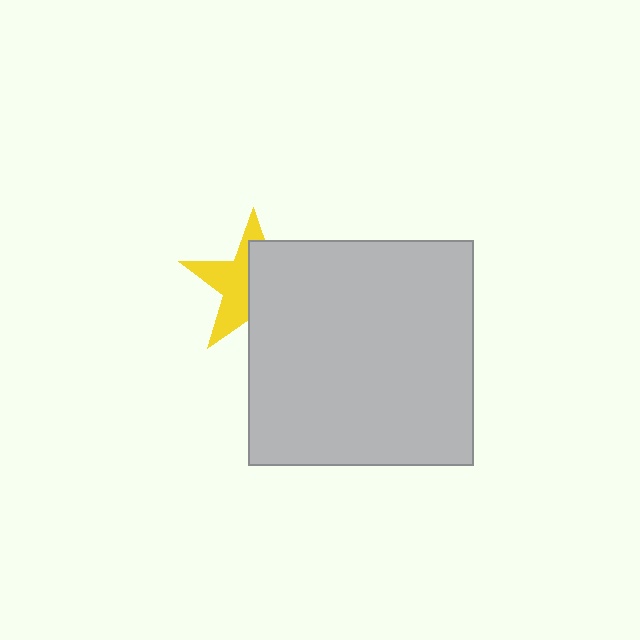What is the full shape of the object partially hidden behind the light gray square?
The partially hidden object is a yellow star.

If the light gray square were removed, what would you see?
You would see the complete yellow star.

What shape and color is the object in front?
The object in front is a light gray square.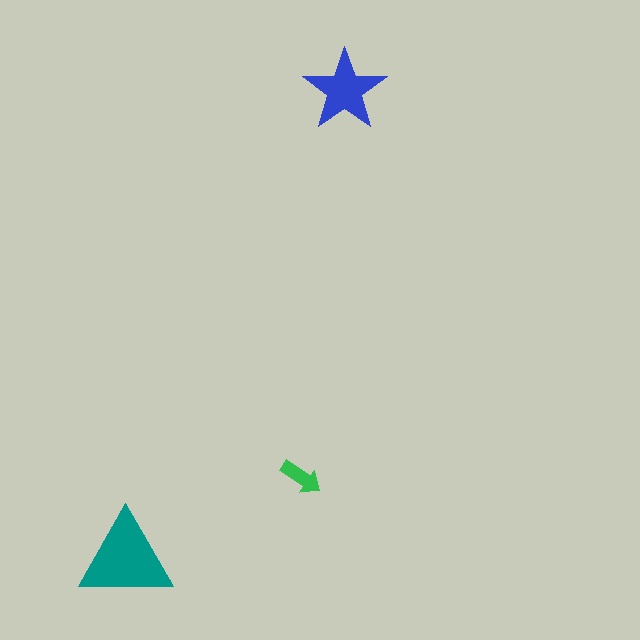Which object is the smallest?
The green arrow.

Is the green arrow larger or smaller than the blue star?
Smaller.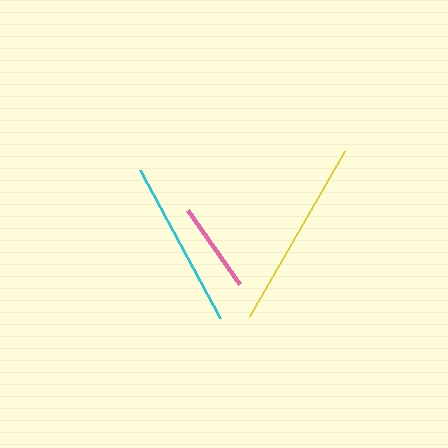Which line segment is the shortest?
The pink line is the shortest at approximately 90 pixels.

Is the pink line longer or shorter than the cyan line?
The cyan line is longer than the pink line.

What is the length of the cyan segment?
The cyan segment is approximately 168 pixels long.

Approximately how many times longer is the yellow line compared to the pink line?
The yellow line is approximately 2.1 times the length of the pink line.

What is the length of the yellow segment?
The yellow segment is approximately 190 pixels long.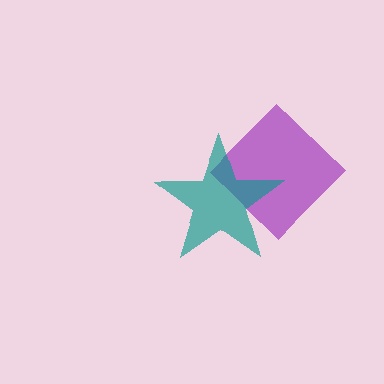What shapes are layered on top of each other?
The layered shapes are: a purple diamond, a teal star.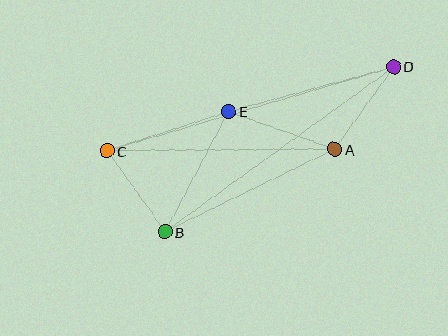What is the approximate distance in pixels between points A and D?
The distance between A and D is approximately 102 pixels.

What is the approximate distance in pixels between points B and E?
The distance between B and E is approximately 136 pixels.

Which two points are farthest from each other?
Points C and D are farthest from each other.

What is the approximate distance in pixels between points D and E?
The distance between D and E is approximately 171 pixels.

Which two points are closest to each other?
Points B and C are closest to each other.